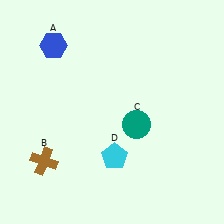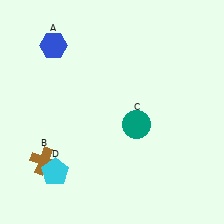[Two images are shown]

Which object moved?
The cyan pentagon (D) moved left.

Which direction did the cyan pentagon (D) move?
The cyan pentagon (D) moved left.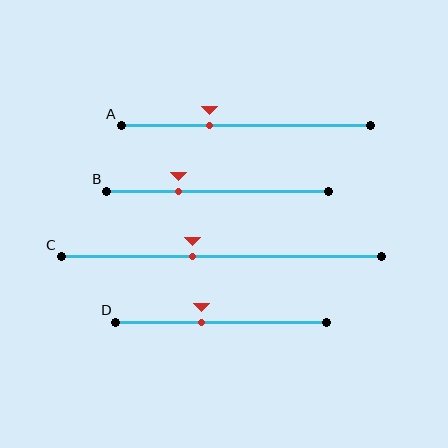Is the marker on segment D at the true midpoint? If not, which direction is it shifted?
No, the marker on segment D is shifted to the left by about 9% of the segment length.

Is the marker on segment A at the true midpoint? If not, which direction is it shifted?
No, the marker on segment A is shifted to the left by about 15% of the segment length.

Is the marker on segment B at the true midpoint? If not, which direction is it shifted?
No, the marker on segment B is shifted to the left by about 18% of the segment length.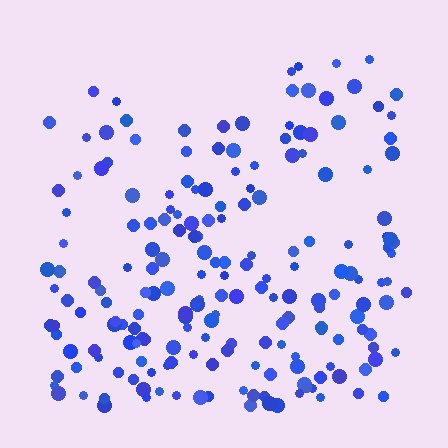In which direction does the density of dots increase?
From top to bottom, with the bottom side densest.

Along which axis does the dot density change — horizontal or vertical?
Vertical.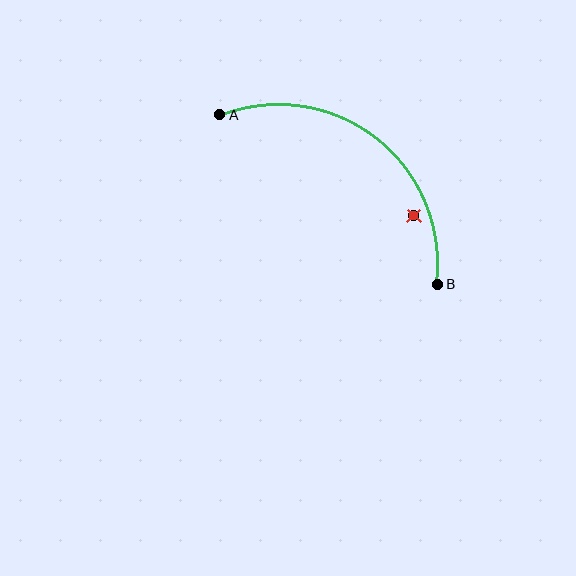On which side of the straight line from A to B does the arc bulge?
The arc bulges above and to the right of the straight line connecting A and B.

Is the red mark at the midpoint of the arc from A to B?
No — the red mark does not lie on the arc at all. It sits slightly inside the curve.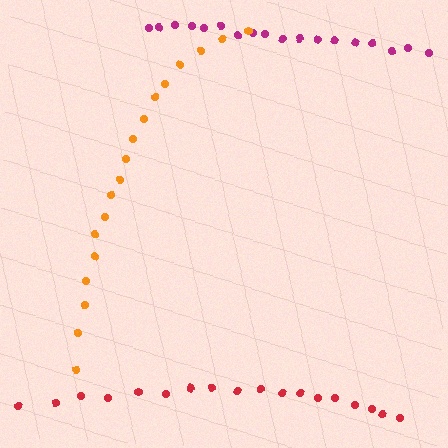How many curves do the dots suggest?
There are 3 distinct paths.